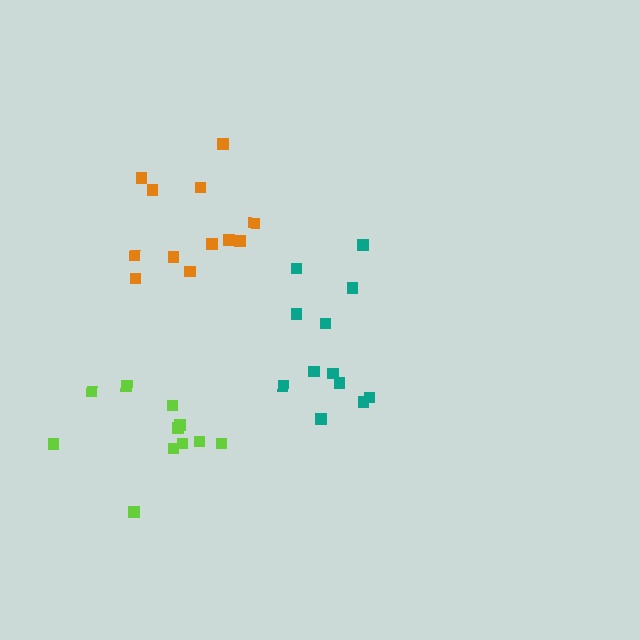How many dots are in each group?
Group 1: 12 dots, Group 2: 12 dots, Group 3: 11 dots (35 total).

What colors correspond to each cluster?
The clusters are colored: orange, teal, lime.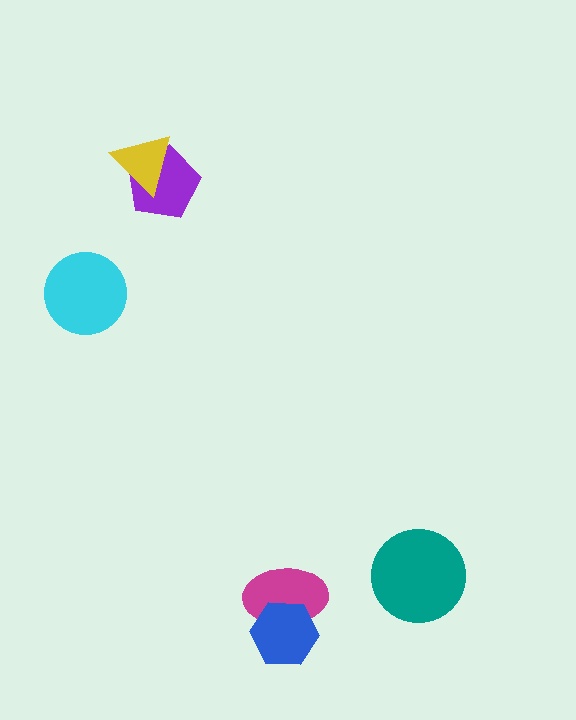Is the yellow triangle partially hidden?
No, no other shape covers it.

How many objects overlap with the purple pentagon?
1 object overlaps with the purple pentagon.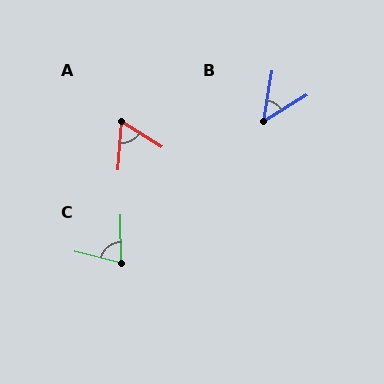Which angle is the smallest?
B, at approximately 49 degrees.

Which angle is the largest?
C, at approximately 75 degrees.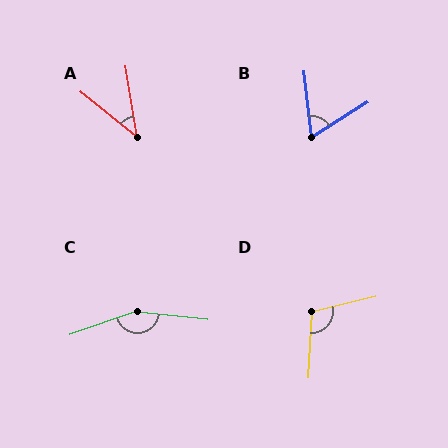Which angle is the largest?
C, at approximately 154 degrees.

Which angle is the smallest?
A, at approximately 42 degrees.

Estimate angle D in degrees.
Approximately 106 degrees.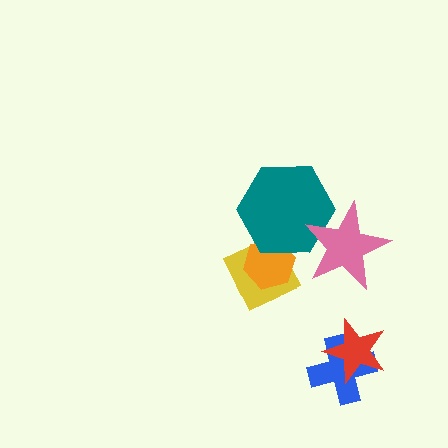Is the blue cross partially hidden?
Yes, it is partially covered by another shape.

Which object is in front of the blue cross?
The red star is in front of the blue cross.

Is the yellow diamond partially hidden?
Yes, it is partially covered by another shape.